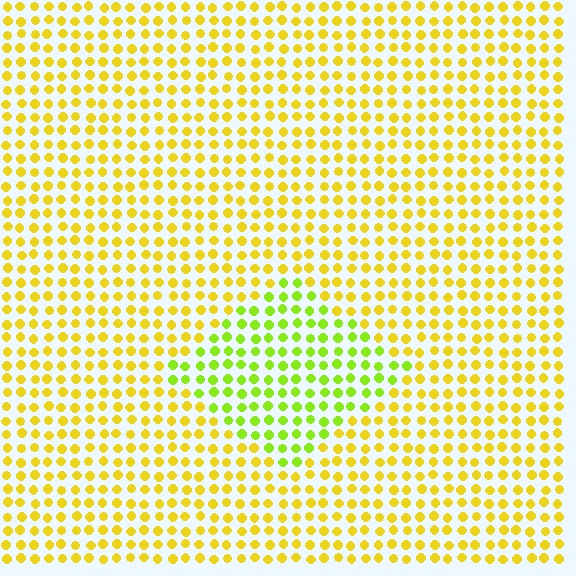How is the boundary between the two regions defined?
The boundary is defined purely by a slight shift in hue (about 35 degrees). Spacing, size, and orientation are identical on both sides.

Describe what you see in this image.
The image is filled with small yellow elements in a uniform arrangement. A diamond-shaped region is visible where the elements are tinted to a slightly different hue, forming a subtle color boundary.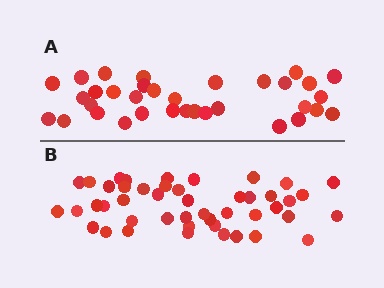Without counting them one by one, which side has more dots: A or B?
Region B (the bottom region) has more dots.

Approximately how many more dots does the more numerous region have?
Region B has roughly 12 or so more dots than region A.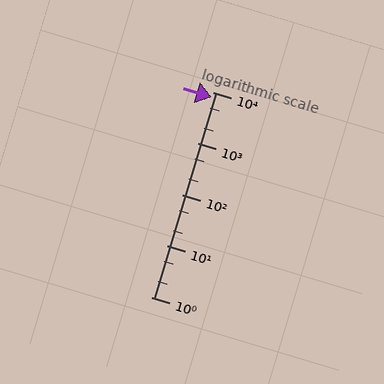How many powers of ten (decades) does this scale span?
The scale spans 4 decades, from 1 to 10000.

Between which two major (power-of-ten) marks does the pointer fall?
The pointer is between 1000 and 10000.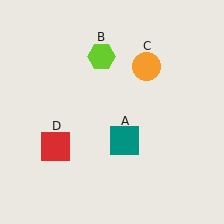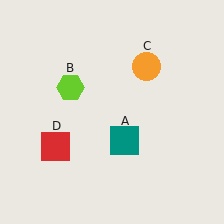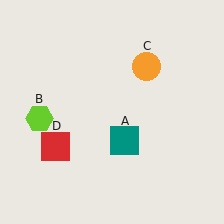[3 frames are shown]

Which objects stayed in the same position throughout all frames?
Teal square (object A) and orange circle (object C) and red square (object D) remained stationary.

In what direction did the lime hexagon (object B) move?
The lime hexagon (object B) moved down and to the left.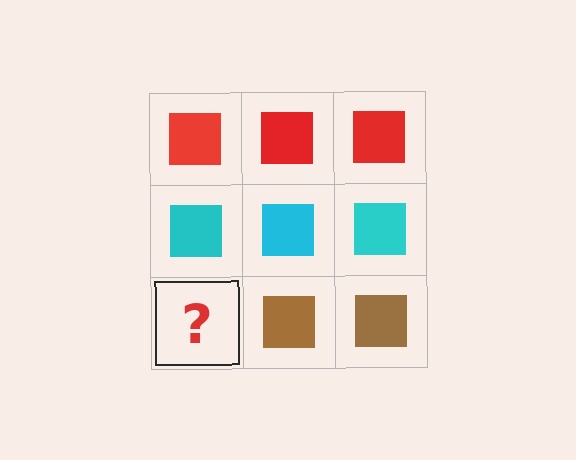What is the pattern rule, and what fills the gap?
The rule is that each row has a consistent color. The gap should be filled with a brown square.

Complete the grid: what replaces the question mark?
The question mark should be replaced with a brown square.